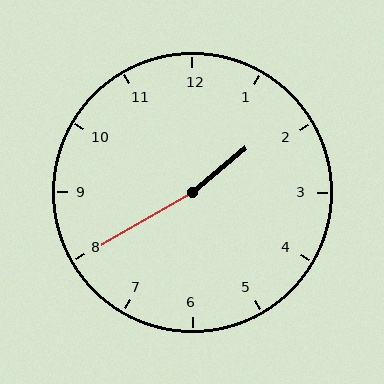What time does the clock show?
1:40.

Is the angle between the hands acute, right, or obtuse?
It is obtuse.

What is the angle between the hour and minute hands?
Approximately 170 degrees.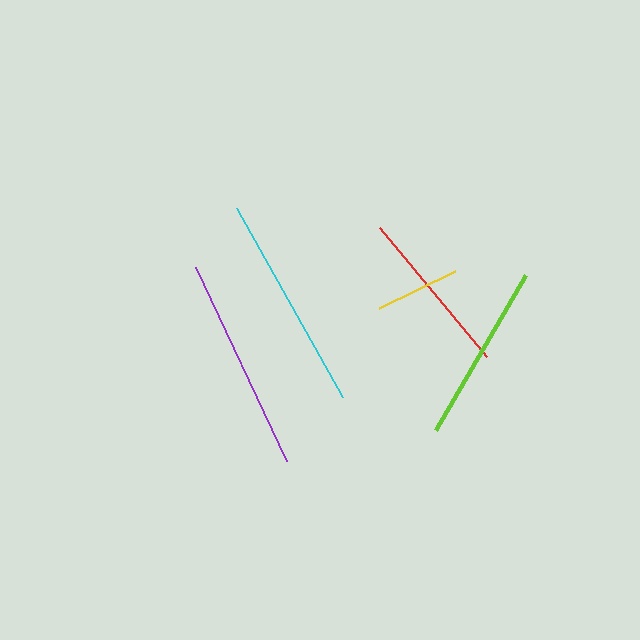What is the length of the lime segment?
The lime segment is approximately 179 pixels long.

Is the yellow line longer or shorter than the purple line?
The purple line is longer than the yellow line.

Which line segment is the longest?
The cyan line is the longest at approximately 217 pixels.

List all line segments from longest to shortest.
From longest to shortest: cyan, purple, lime, red, yellow.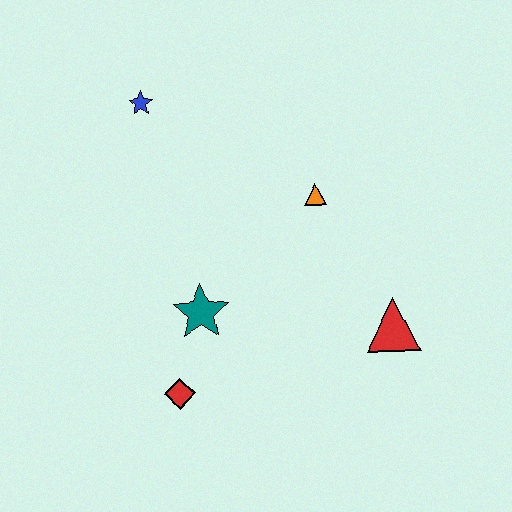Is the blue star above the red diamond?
Yes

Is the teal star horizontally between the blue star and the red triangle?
Yes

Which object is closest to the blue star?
The orange triangle is closest to the blue star.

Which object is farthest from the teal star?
The blue star is farthest from the teal star.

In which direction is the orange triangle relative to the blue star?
The orange triangle is to the right of the blue star.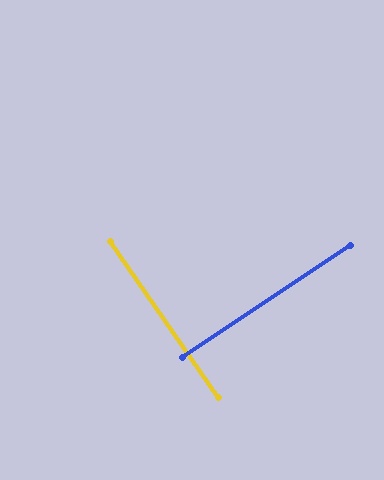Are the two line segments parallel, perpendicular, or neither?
Perpendicular — they meet at approximately 89°.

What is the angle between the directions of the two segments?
Approximately 89 degrees.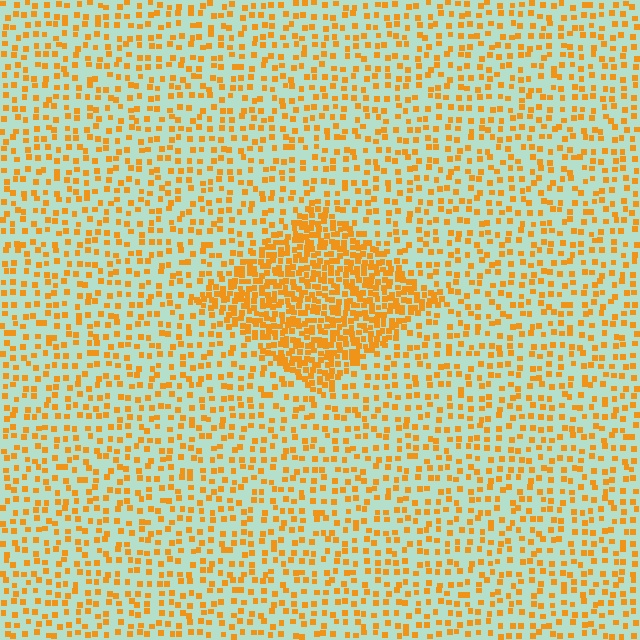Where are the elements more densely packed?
The elements are more densely packed inside the diamond boundary.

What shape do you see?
I see a diamond.